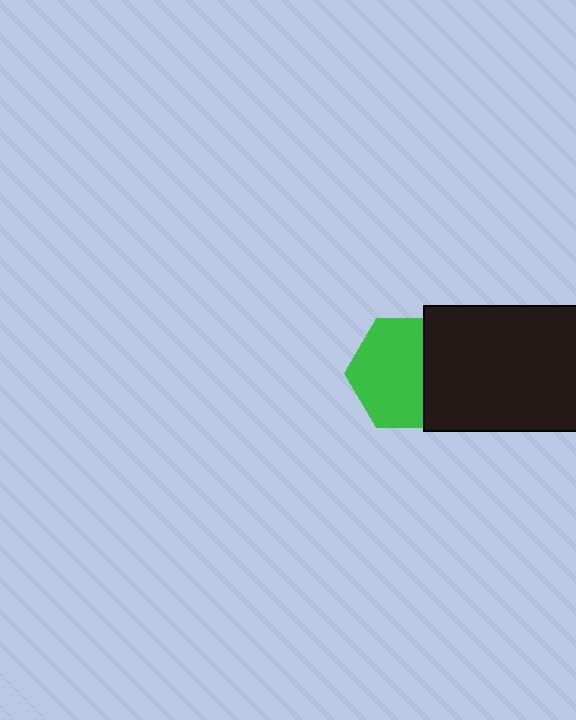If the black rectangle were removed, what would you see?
You would see the complete green hexagon.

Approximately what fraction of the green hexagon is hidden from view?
Roughly 34% of the green hexagon is hidden behind the black rectangle.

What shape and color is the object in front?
The object in front is a black rectangle.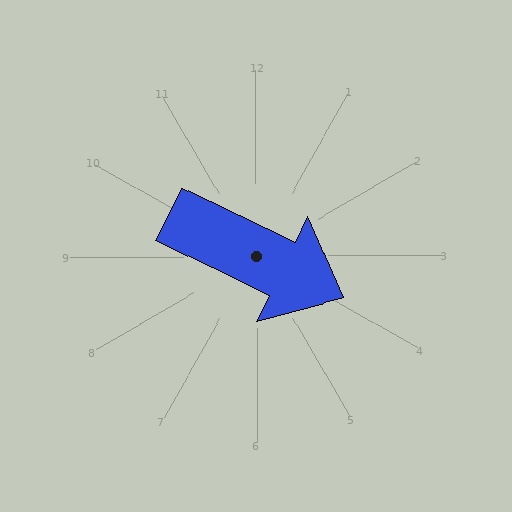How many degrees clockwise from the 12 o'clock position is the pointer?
Approximately 116 degrees.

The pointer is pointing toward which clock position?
Roughly 4 o'clock.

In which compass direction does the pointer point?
Southeast.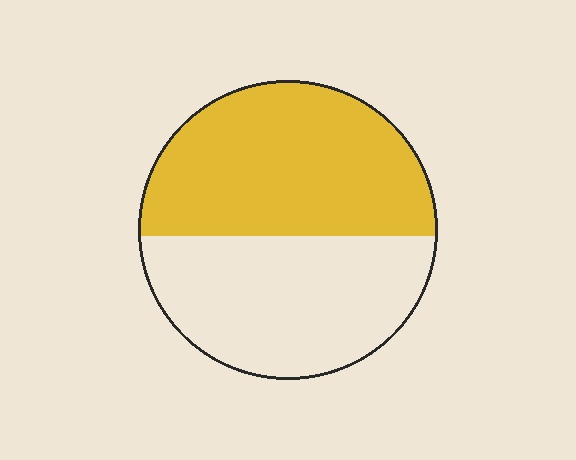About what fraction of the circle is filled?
About one half (1/2).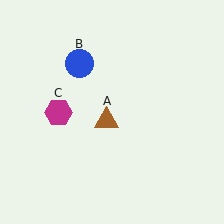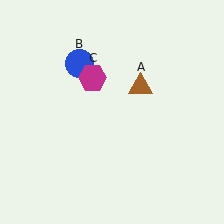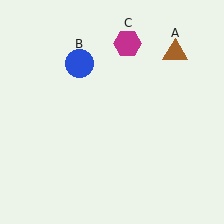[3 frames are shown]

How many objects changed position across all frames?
2 objects changed position: brown triangle (object A), magenta hexagon (object C).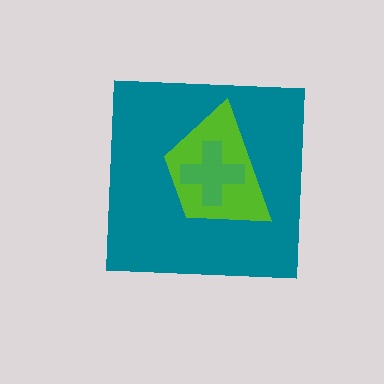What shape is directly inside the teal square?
The lime trapezoid.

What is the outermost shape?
The teal square.